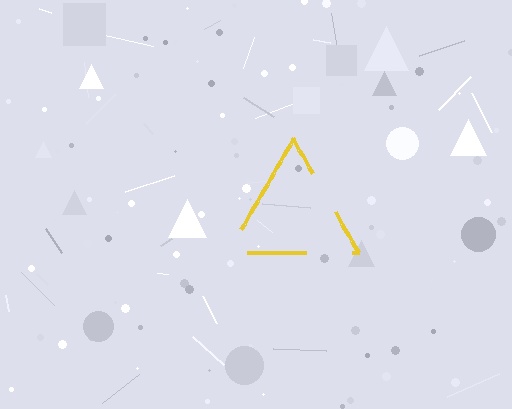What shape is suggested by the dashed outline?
The dashed outline suggests a triangle.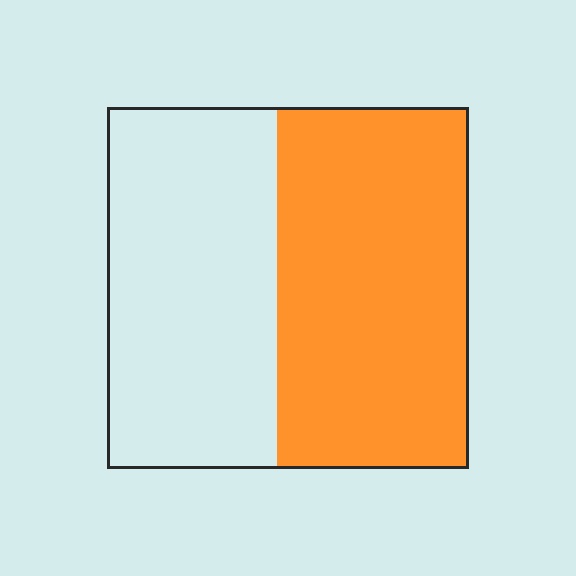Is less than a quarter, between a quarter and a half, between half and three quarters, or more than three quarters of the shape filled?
Between half and three quarters.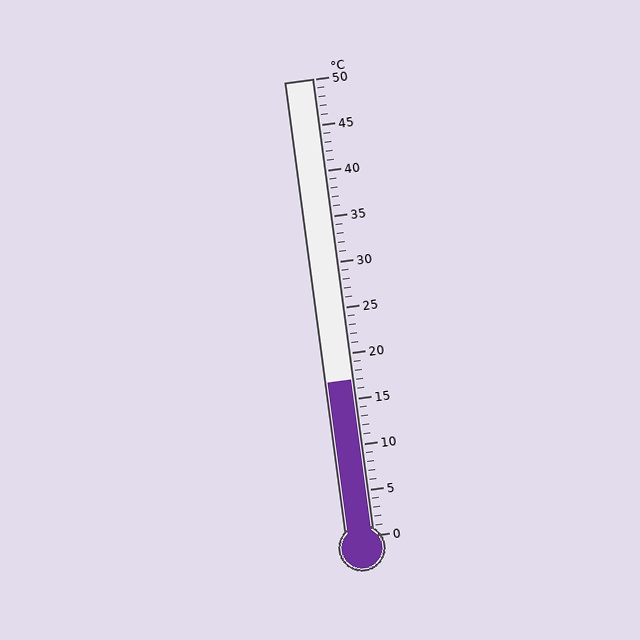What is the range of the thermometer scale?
The thermometer scale ranges from 0°C to 50°C.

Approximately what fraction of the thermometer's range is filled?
The thermometer is filled to approximately 35% of its range.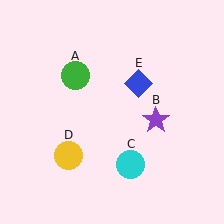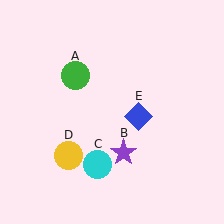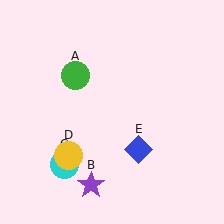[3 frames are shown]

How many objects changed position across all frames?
3 objects changed position: purple star (object B), cyan circle (object C), blue diamond (object E).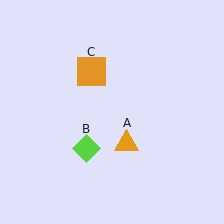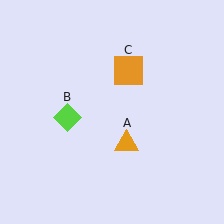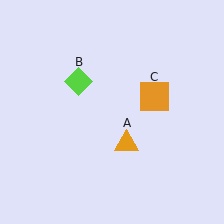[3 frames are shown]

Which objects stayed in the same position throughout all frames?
Orange triangle (object A) remained stationary.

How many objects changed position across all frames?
2 objects changed position: lime diamond (object B), orange square (object C).